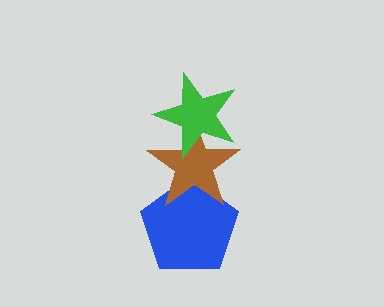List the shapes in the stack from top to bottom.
From top to bottom: the green star, the brown star, the blue pentagon.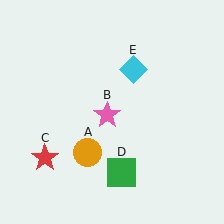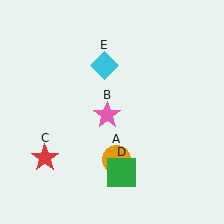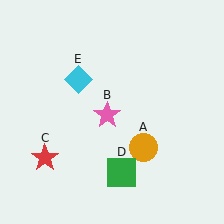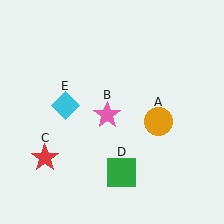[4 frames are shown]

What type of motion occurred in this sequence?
The orange circle (object A), cyan diamond (object E) rotated counterclockwise around the center of the scene.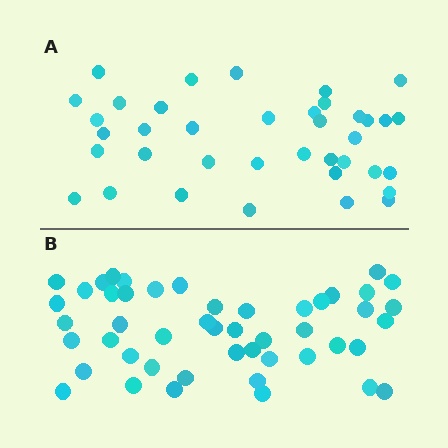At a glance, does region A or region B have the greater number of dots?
Region B (the bottom region) has more dots.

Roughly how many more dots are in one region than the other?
Region B has roughly 10 or so more dots than region A.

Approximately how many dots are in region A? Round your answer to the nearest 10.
About 40 dots. (The exact count is 38, which rounds to 40.)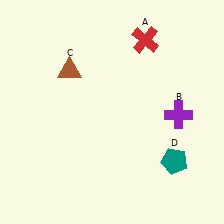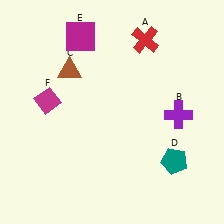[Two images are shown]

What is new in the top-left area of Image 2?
A magenta diamond (F) was added in the top-left area of Image 2.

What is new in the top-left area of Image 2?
A magenta square (E) was added in the top-left area of Image 2.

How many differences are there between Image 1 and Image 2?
There are 2 differences between the two images.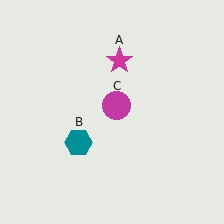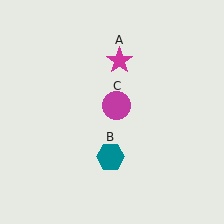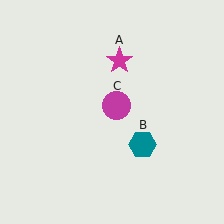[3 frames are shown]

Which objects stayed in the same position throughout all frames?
Magenta star (object A) and magenta circle (object C) remained stationary.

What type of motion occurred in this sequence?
The teal hexagon (object B) rotated counterclockwise around the center of the scene.